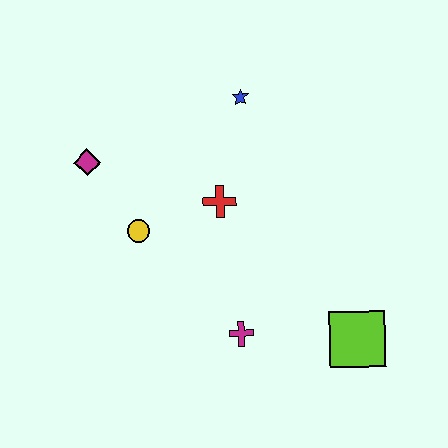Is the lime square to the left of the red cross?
No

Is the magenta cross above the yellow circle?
No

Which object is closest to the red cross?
The yellow circle is closest to the red cross.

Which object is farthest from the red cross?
The lime square is farthest from the red cross.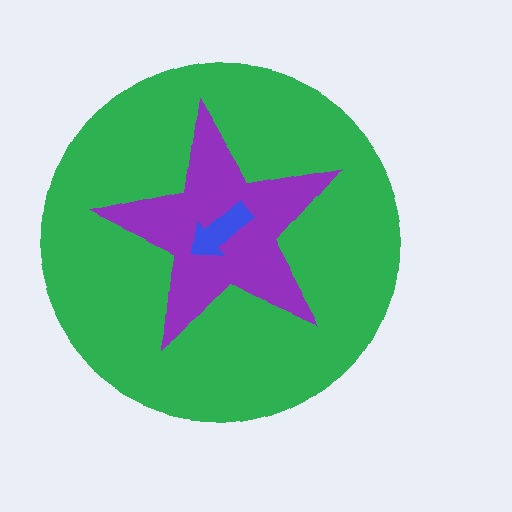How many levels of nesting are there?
3.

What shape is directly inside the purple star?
The blue arrow.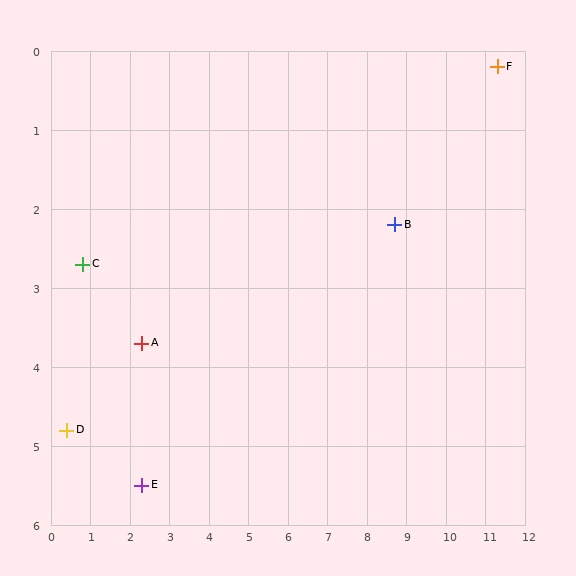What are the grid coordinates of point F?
Point F is at approximately (11.3, 0.2).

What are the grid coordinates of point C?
Point C is at approximately (0.8, 2.7).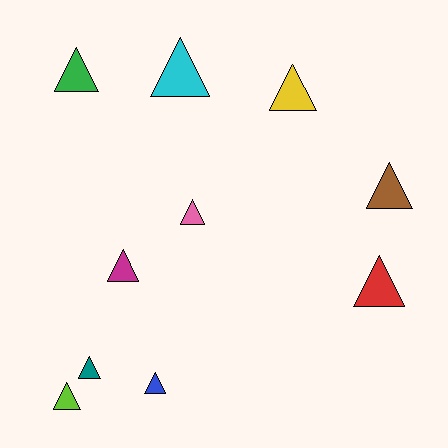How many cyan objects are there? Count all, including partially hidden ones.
There is 1 cyan object.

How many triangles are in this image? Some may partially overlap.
There are 10 triangles.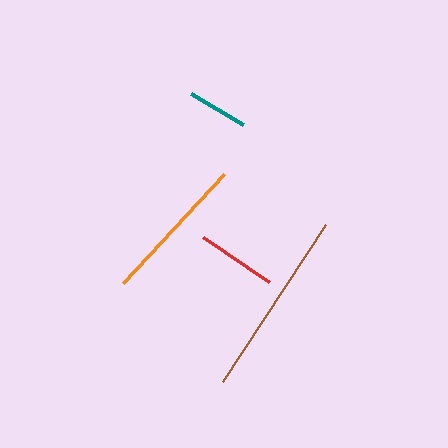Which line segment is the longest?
The brown line is the longest at approximately 188 pixels.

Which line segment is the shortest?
The teal line is the shortest at approximately 61 pixels.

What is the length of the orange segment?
The orange segment is approximately 148 pixels long.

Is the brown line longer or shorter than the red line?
The brown line is longer than the red line.